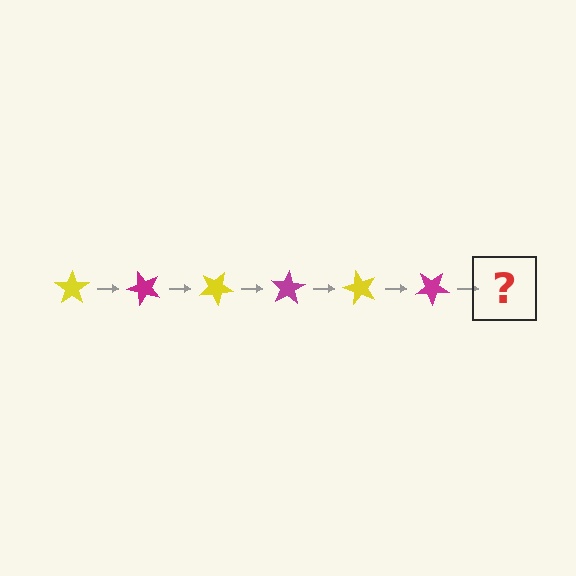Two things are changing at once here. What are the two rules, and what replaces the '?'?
The two rules are that it rotates 50 degrees each step and the color cycles through yellow and magenta. The '?' should be a yellow star, rotated 300 degrees from the start.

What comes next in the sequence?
The next element should be a yellow star, rotated 300 degrees from the start.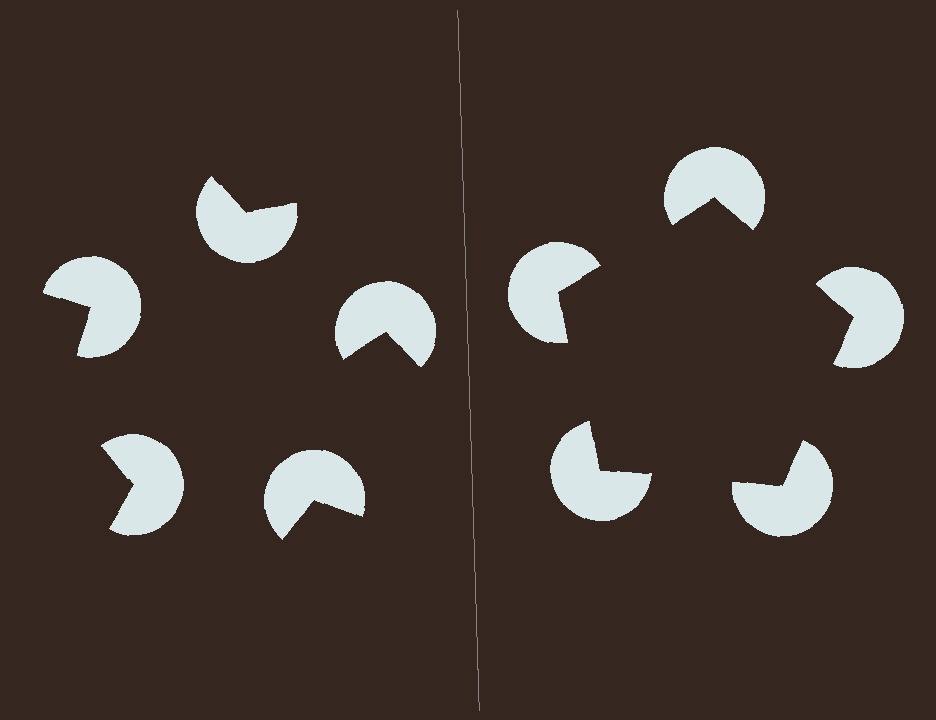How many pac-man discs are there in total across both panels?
10 — 5 on each side.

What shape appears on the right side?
An illusory pentagon.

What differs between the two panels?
The pac-man discs are positioned identically on both sides; only the wedge orientations differ. On the right they align to a pentagon; on the left they are misaligned.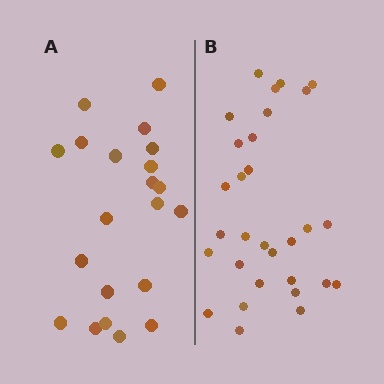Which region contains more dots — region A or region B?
Region B (the right region) has more dots.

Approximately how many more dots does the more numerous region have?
Region B has roughly 8 or so more dots than region A.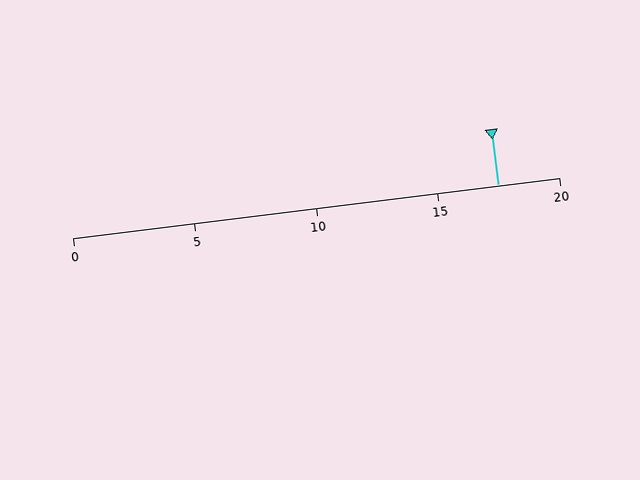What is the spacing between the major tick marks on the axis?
The major ticks are spaced 5 apart.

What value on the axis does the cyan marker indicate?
The marker indicates approximately 17.5.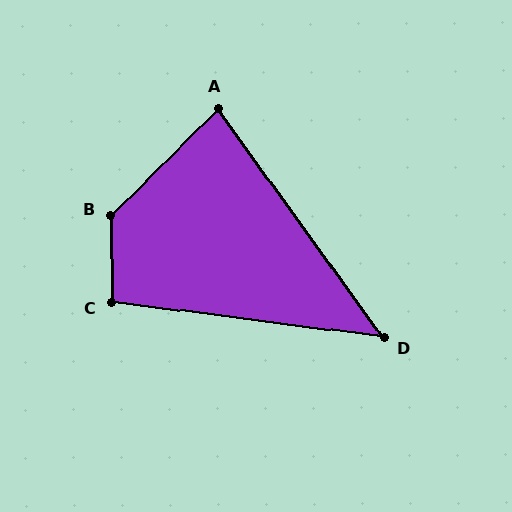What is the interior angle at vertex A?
Approximately 81 degrees (acute).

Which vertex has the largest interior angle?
B, at approximately 133 degrees.